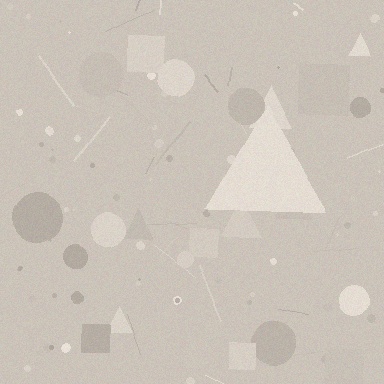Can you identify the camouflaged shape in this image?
The camouflaged shape is a triangle.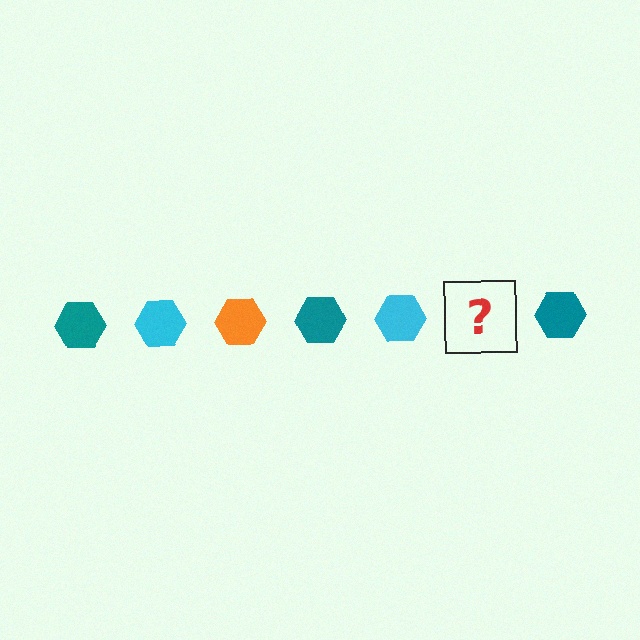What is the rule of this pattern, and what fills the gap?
The rule is that the pattern cycles through teal, cyan, orange hexagons. The gap should be filled with an orange hexagon.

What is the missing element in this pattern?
The missing element is an orange hexagon.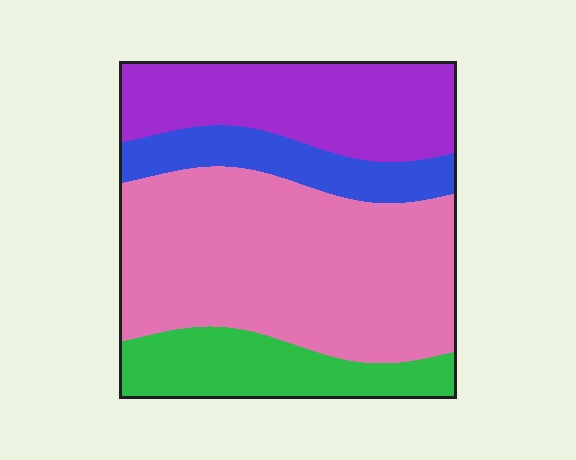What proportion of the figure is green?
Green takes up about one sixth (1/6) of the figure.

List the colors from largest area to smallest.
From largest to smallest: pink, purple, green, blue.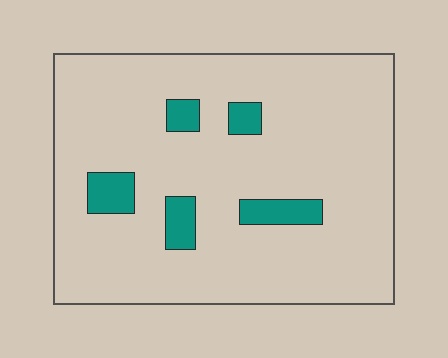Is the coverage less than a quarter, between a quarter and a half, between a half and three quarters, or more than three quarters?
Less than a quarter.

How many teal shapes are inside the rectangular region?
5.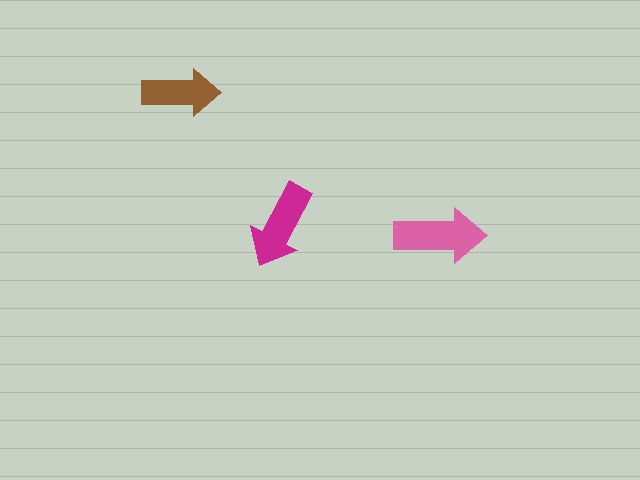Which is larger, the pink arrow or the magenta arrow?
The pink one.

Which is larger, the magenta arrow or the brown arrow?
The magenta one.